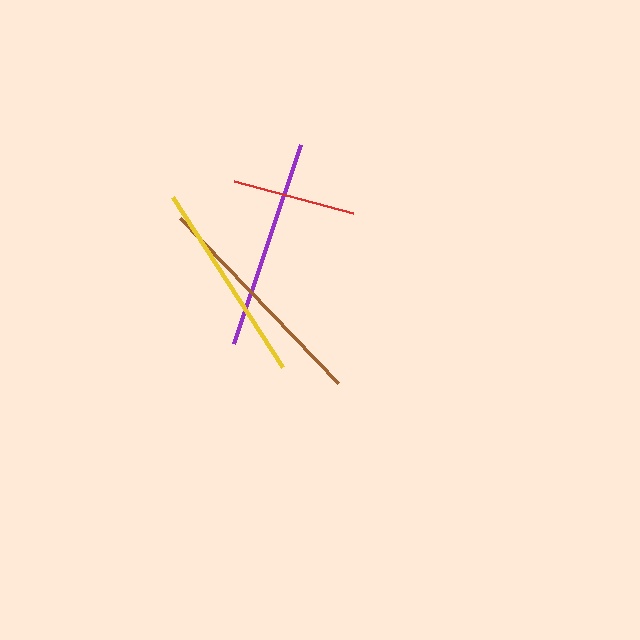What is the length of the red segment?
The red segment is approximately 124 pixels long.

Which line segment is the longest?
The brown line is the longest at approximately 228 pixels.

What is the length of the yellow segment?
The yellow segment is approximately 202 pixels long.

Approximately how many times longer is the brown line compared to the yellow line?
The brown line is approximately 1.1 times the length of the yellow line.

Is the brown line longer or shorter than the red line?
The brown line is longer than the red line.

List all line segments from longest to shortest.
From longest to shortest: brown, purple, yellow, red.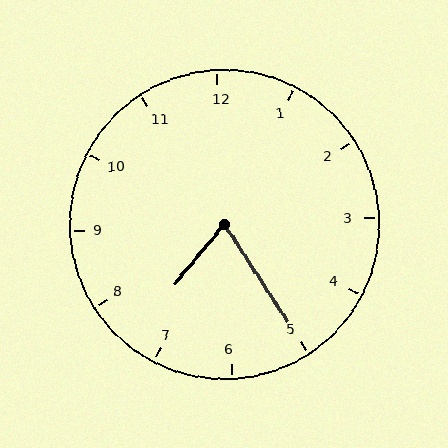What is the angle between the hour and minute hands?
Approximately 72 degrees.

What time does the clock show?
7:25.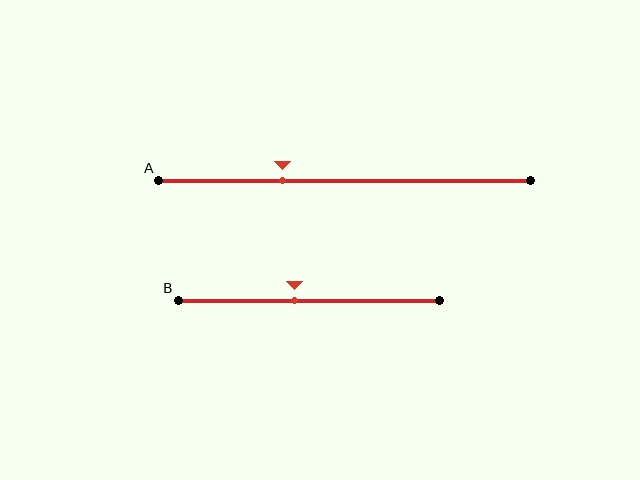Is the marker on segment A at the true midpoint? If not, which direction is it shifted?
No, the marker on segment A is shifted to the left by about 17% of the segment length.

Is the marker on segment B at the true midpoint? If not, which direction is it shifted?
No, the marker on segment B is shifted to the left by about 6% of the segment length.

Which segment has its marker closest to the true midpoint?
Segment B has its marker closest to the true midpoint.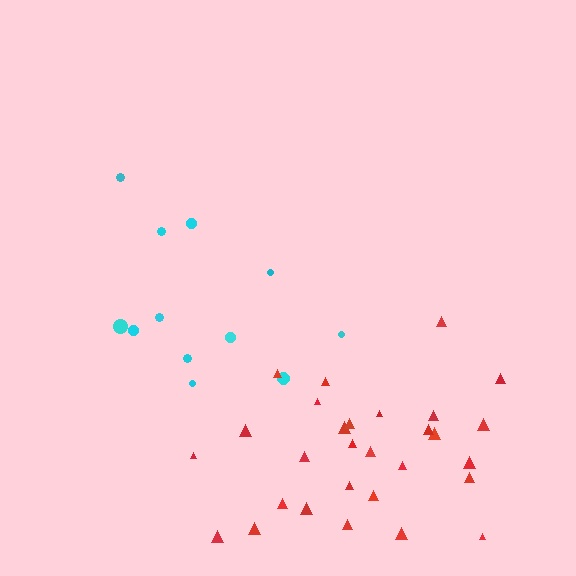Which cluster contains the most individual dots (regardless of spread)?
Red (29).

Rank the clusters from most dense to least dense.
red, cyan.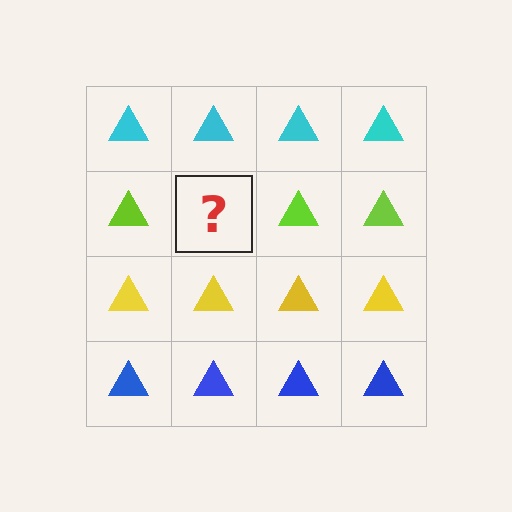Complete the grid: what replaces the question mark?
The question mark should be replaced with a lime triangle.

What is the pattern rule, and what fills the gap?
The rule is that each row has a consistent color. The gap should be filled with a lime triangle.